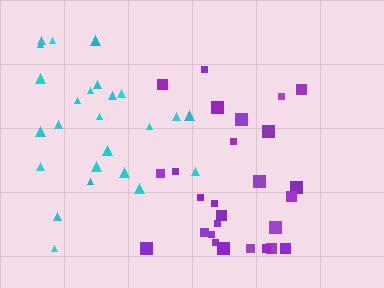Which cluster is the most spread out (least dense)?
Cyan.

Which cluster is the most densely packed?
Purple.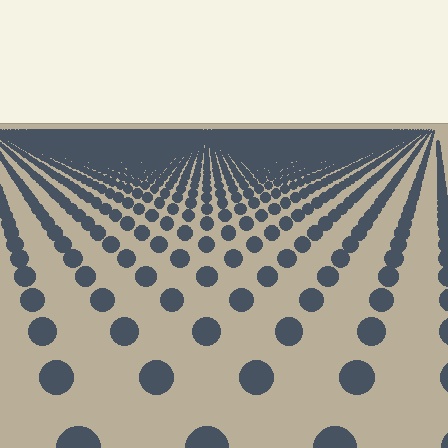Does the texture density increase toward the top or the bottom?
Density increases toward the top.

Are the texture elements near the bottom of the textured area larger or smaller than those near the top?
Larger. Near the bottom, elements are closer to the viewer and appear at a bigger on-screen size.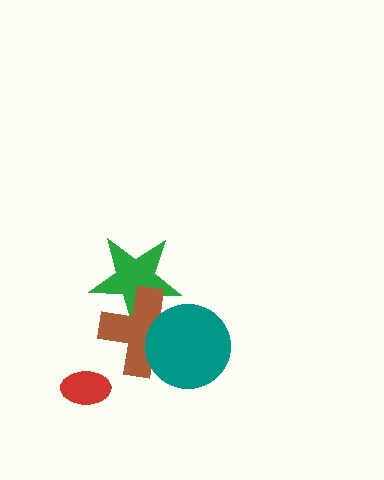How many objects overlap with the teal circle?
1 object overlaps with the teal circle.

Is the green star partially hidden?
Yes, it is partially covered by another shape.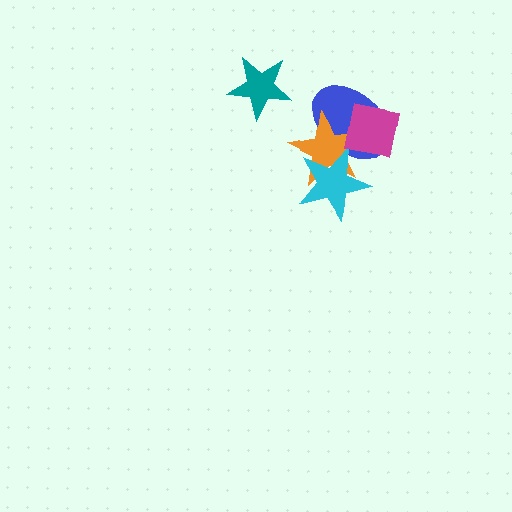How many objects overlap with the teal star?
0 objects overlap with the teal star.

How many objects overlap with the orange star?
3 objects overlap with the orange star.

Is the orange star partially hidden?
Yes, it is partially covered by another shape.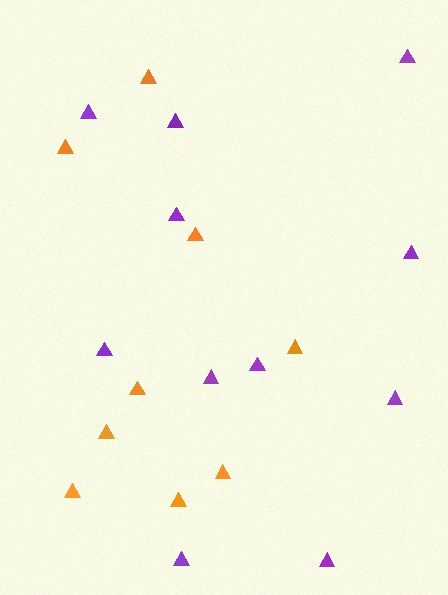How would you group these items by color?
There are 2 groups: one group of orange triangles (9) and one group of purple triangles (11).